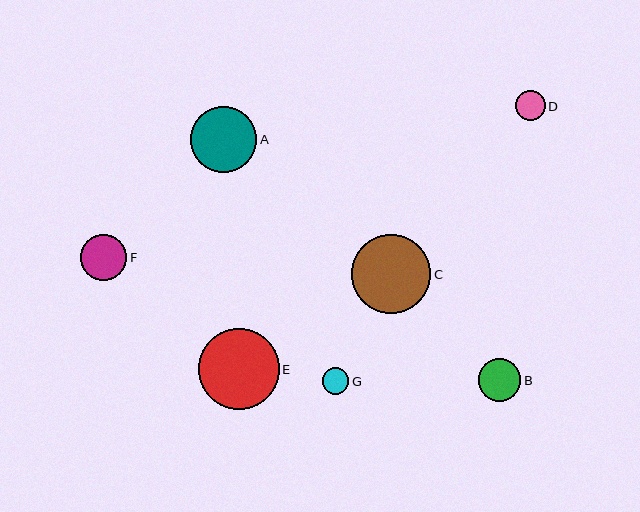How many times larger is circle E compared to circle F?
Circle E is approximately 1.7 times the size of circle F.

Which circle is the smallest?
Circle G is the smallest with a size of approximately 26 pixels.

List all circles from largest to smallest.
From largest to smallest: E, C, A, F, B, D, G.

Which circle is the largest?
Circle E is the largest with a size of approximately 81 pixels.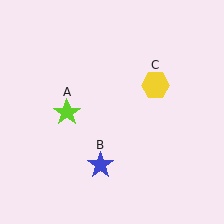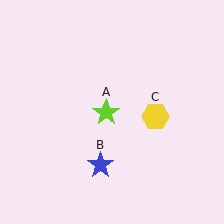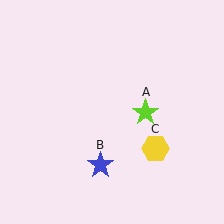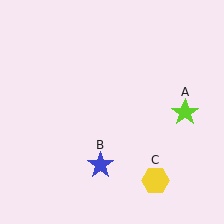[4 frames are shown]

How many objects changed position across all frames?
2 objects changed position: lime star (object A), yellow hexagon (object C).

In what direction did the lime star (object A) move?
The lime star (object A) moved right.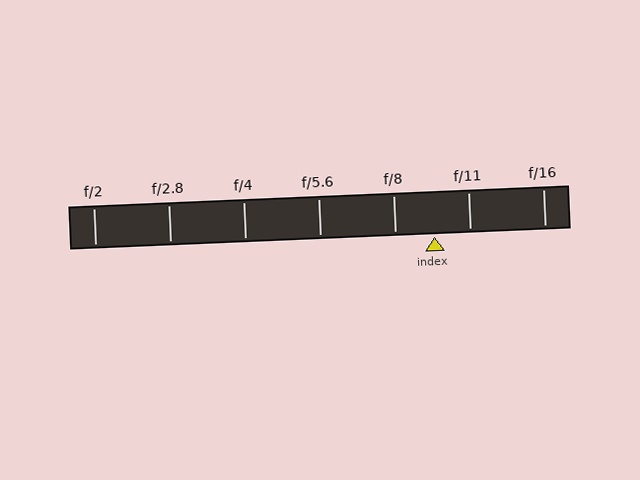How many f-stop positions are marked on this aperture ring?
There are 7 f-stop positions marked.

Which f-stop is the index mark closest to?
The index mark is closest to f/11.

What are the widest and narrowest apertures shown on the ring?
The widest aperture shown is f/2 and the narrowest is f/16.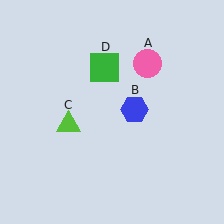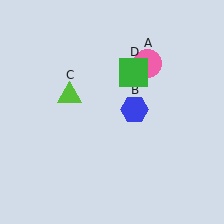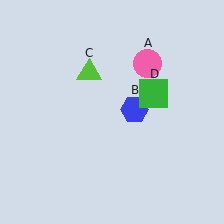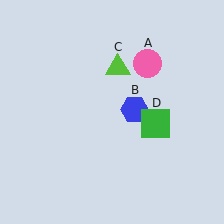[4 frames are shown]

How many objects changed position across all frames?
2 objects changed position: lime triangle (object C), green square (object D).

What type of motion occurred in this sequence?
The lime triangle (object C), green square (object D) rotated clockwise around the center of the scene.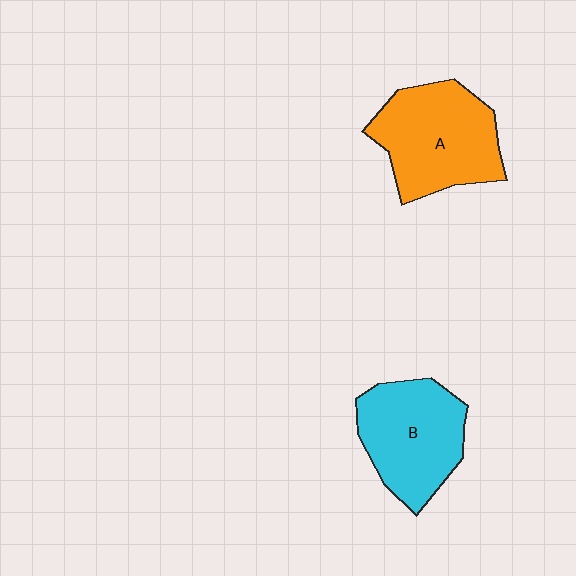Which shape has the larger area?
Shape A (orange).